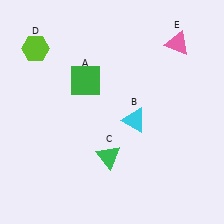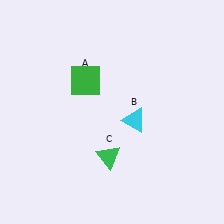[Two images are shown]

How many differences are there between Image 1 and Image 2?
There are 2 differences between the two images.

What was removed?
The pink triangle (E), the lime hexagon (D) were removed in Image 2.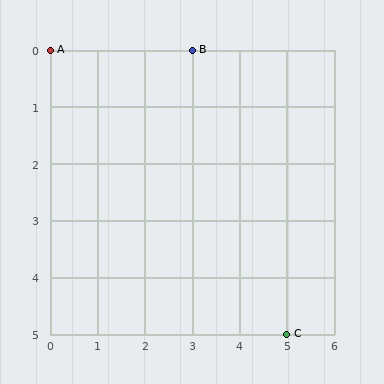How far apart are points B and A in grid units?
Points B and A are 3 columns apart.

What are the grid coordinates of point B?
Point B is at grid coordinates (3, 0).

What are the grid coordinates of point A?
Point A is at grid coordinates (0, 0).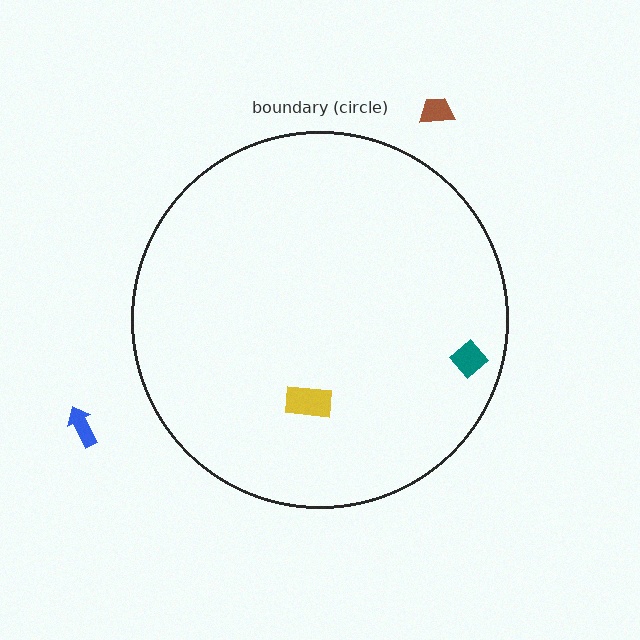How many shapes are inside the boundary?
2 inside, 2 outside.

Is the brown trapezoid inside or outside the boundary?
Outside.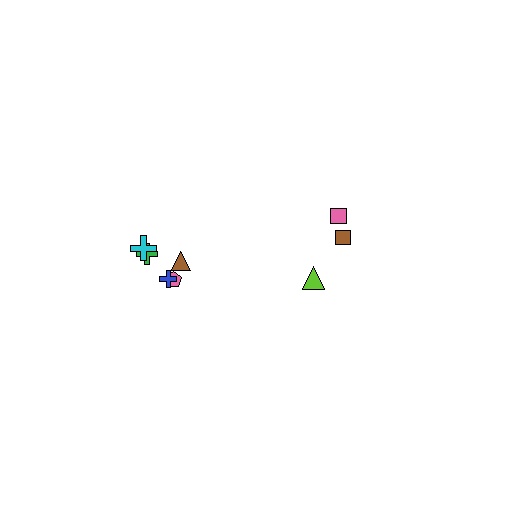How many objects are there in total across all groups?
There are 8 objects.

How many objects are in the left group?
There are 5 objects.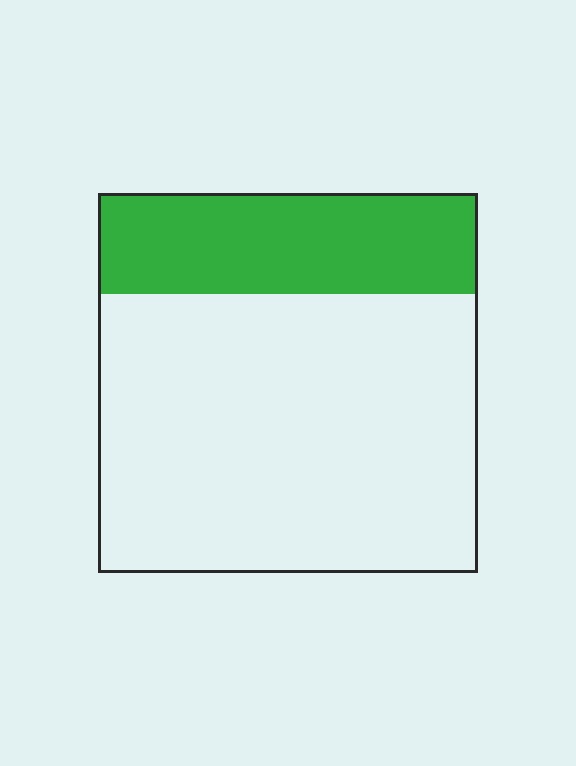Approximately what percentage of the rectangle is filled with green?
Approximately 25%.